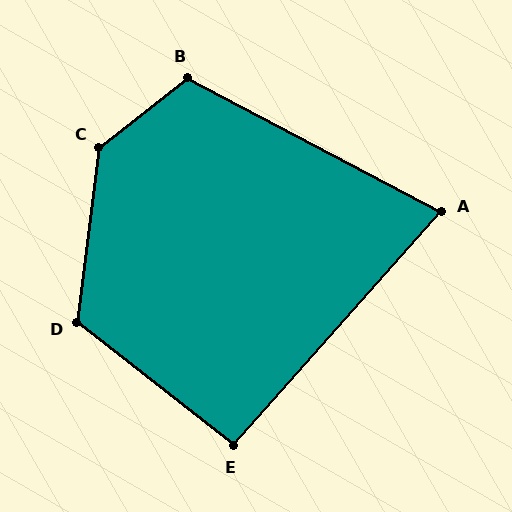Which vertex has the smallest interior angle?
A, at approximately 76 degrees.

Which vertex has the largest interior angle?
C, at approximately 135 degrees.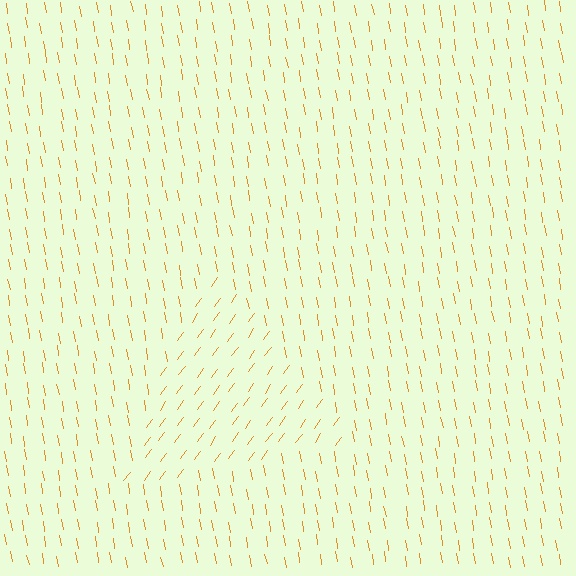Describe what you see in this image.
The image is filled with small orange line segments. A triangle region in the image has lines oriented differently from the surrounding lines, creating a visible texture boundary.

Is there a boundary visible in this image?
Yes, there is a texture boundary formed by a change in line orientation.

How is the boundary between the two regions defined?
The boundary is defined purely by a change in line orientation (approximately 45 degrees difference). All lines are the same color and thickness.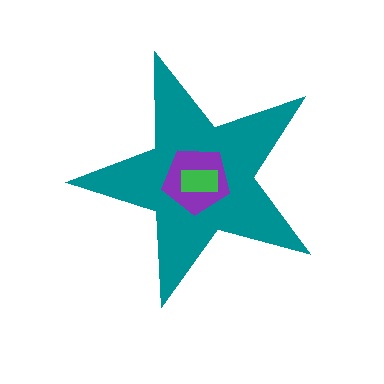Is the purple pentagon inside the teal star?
Yes.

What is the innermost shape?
The green rectangle.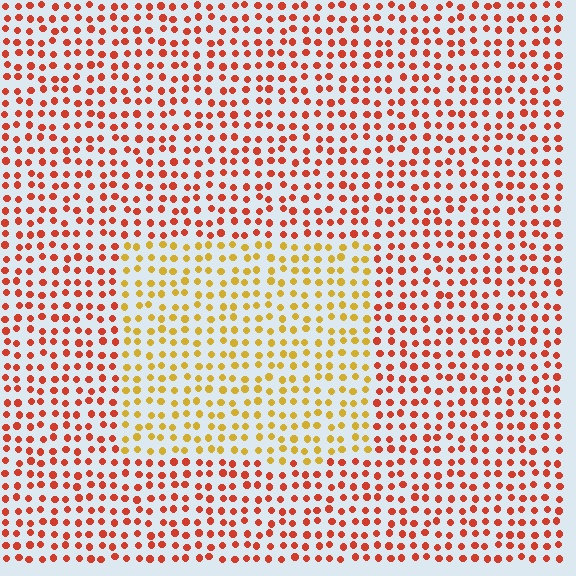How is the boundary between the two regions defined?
The boundary is defined purely by a slight shift in hue (about 42 degrees). Spacing, size, and orientation are identical on both sides.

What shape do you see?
I see a rectangle.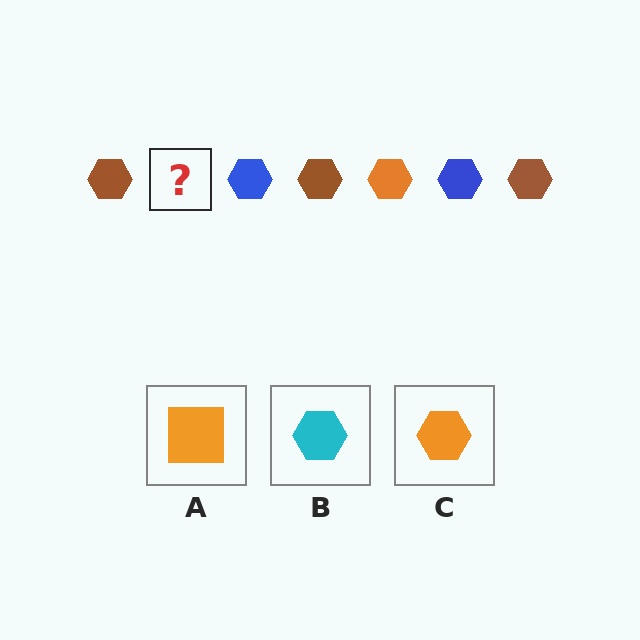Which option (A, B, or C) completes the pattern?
C.